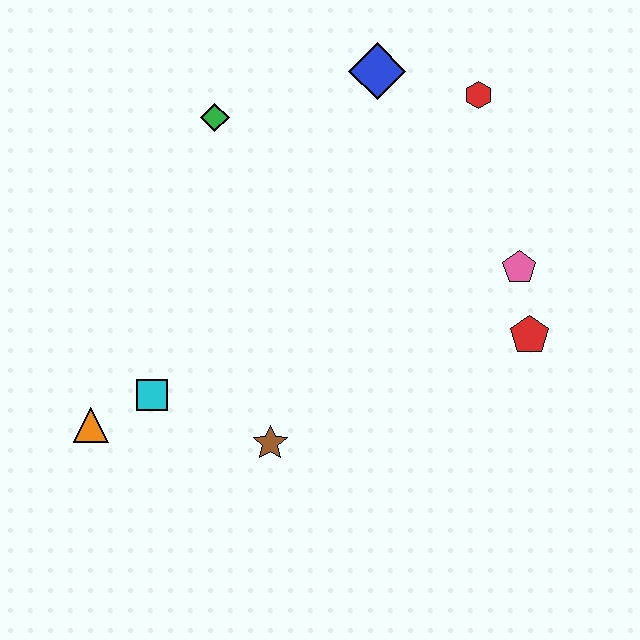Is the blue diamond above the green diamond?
Yes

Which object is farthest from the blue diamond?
The orange triangle is farthest from the blue diamond.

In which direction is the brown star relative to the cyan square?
The brown star is to the right of the cyan square.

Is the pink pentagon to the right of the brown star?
Yes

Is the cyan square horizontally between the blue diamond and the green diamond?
No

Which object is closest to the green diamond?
The blue diamond is closest to the green diamond.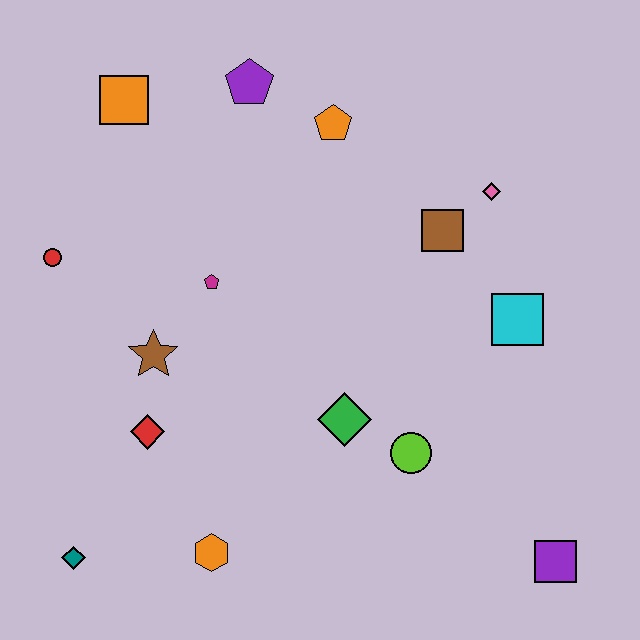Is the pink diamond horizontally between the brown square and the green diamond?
No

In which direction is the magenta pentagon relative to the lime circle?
The magenta pentagon is to the left of the lime circle.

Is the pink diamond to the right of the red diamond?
Yes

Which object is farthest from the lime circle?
The orange square is farthest from the lime circle.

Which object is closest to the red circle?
The brown star is closest to the red circle.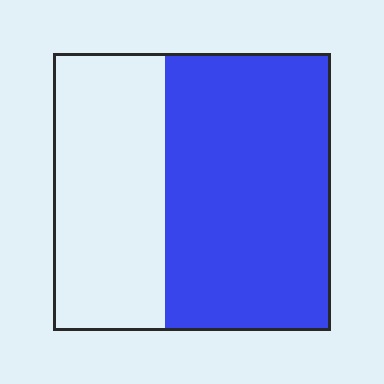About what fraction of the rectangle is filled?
About three fifths (3/5).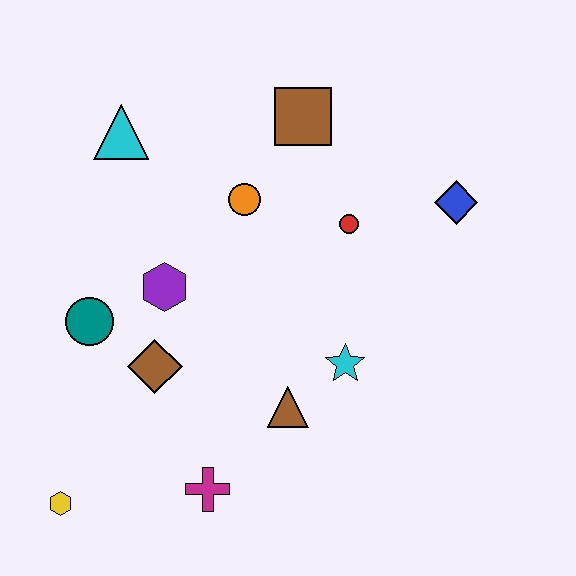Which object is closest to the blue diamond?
The red circle is closest to the blue diamond.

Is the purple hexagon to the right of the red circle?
No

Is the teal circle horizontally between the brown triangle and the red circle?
No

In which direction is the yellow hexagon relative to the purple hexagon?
The yellow hexagon is below the purple hexagon.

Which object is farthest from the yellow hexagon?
The blue diamond is farthest from the yellow hexagon.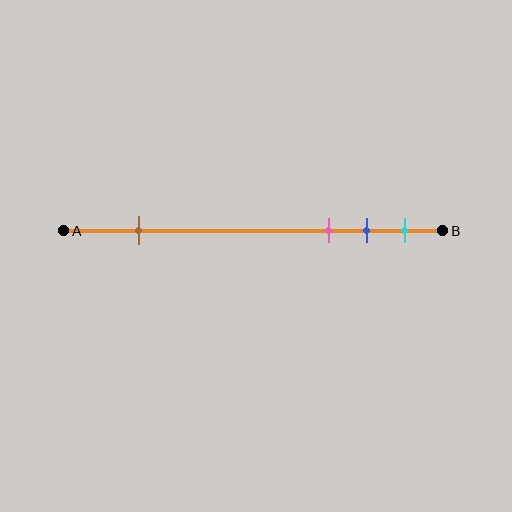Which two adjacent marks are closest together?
The blue and cyan marks are the closest adjacent pair.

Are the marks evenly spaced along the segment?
No, the marks are not evenly spaced.